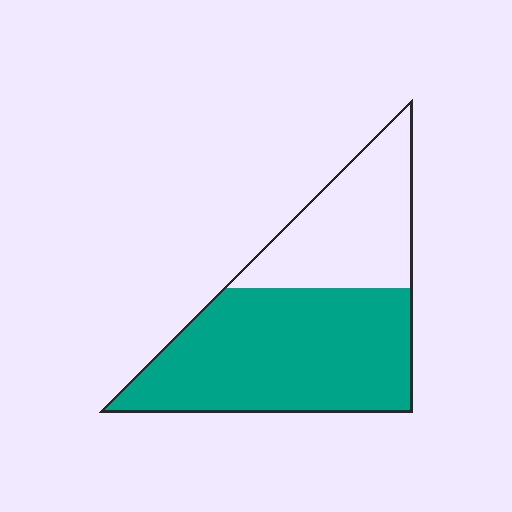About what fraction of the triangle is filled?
About five eighths (5/8).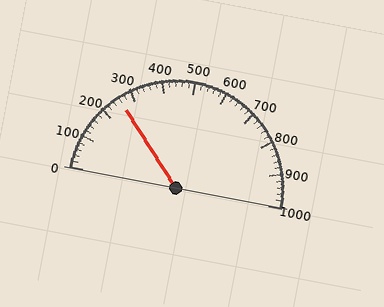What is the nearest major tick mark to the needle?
The nearest major tick mark is 300.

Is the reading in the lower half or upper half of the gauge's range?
The reading is in the lower half of the range (0 to 1000).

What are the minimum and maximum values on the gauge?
The gauge ranges from 0 to 1000.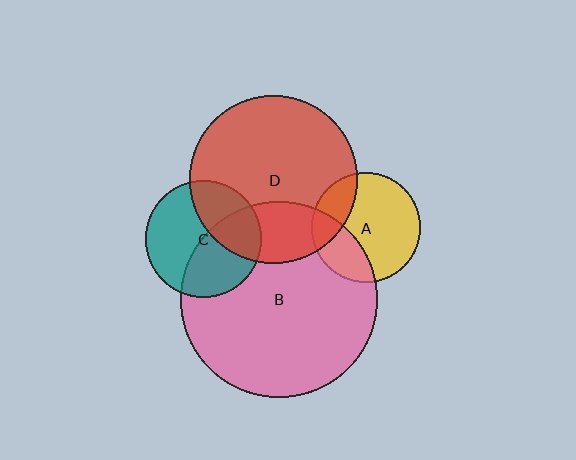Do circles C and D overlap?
Yes.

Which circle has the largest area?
Circle B (pink).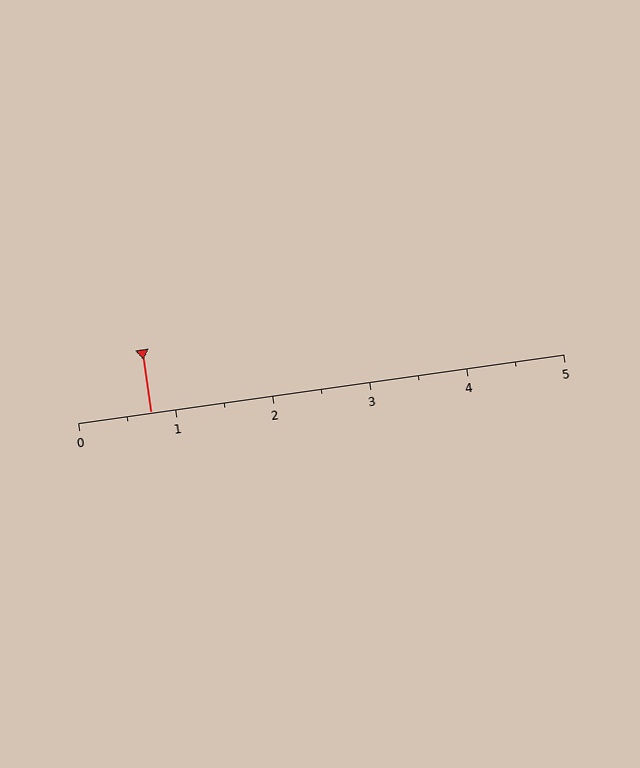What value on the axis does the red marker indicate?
The marker indicates approximately 0.8.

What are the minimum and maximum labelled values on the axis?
The axis runs from 0 to 5.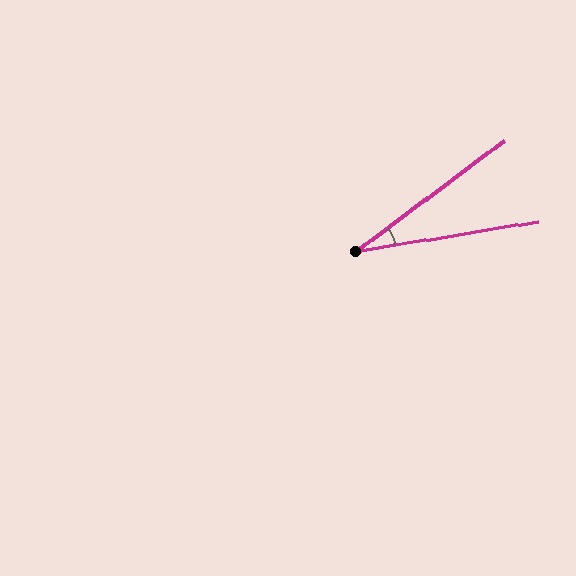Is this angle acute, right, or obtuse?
It is acute.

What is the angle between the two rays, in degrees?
Approximately 27 degrees.